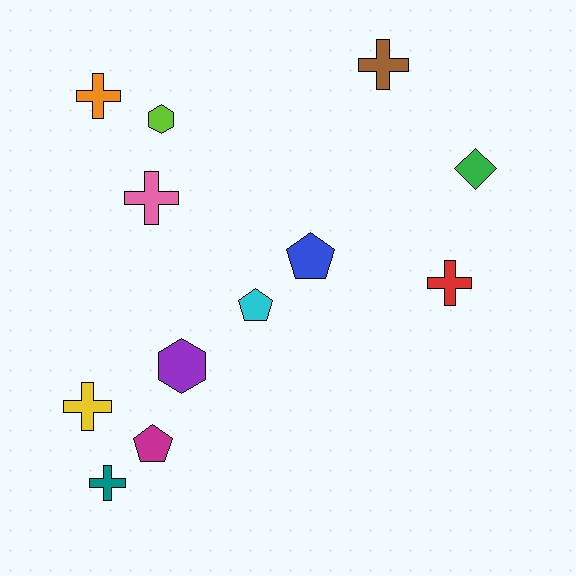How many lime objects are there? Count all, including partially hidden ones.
There is 1 lime object.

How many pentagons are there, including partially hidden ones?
There are 3 pentagons.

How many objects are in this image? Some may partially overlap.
There are 12 objects.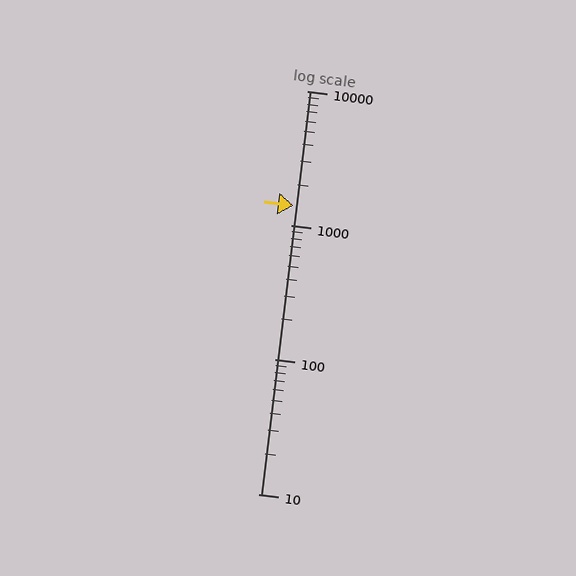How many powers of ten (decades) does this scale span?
The scale spans 3 decades, from 10 to 10000.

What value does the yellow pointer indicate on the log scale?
The pointer indicates approximately 1400.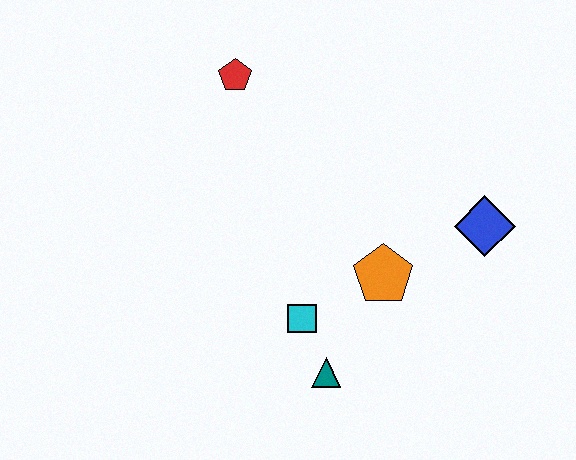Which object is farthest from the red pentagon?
The teal triangle is farthest from the red pentagon.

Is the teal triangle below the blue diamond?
Yes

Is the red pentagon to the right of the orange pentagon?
No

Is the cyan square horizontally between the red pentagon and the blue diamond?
Yes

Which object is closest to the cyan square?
The teal triangle is closest to the cyan square.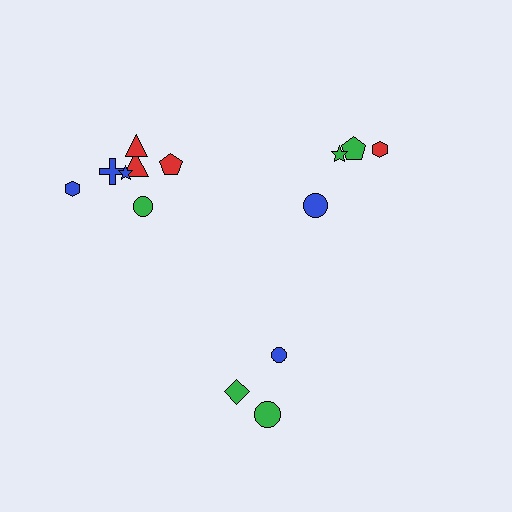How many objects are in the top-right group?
There are 4 objects.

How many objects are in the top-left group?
There are 7 objects.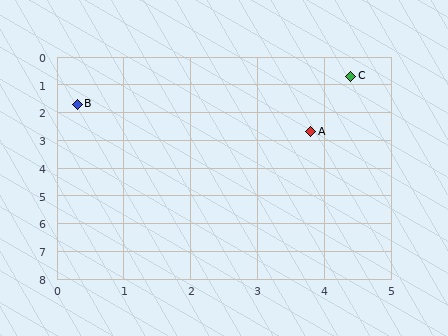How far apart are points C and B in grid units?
Points C and B are about 4.2 grid units apart.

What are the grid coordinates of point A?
Point A is at approximately (3.8, 2.7).